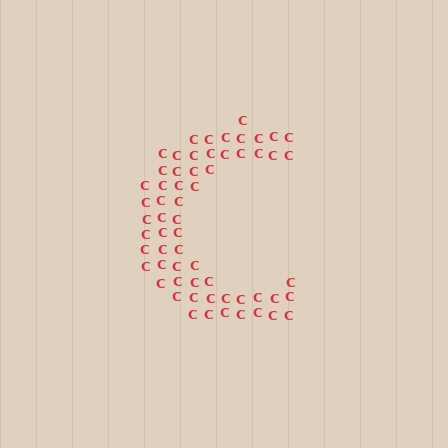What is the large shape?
The large shape is the letter C.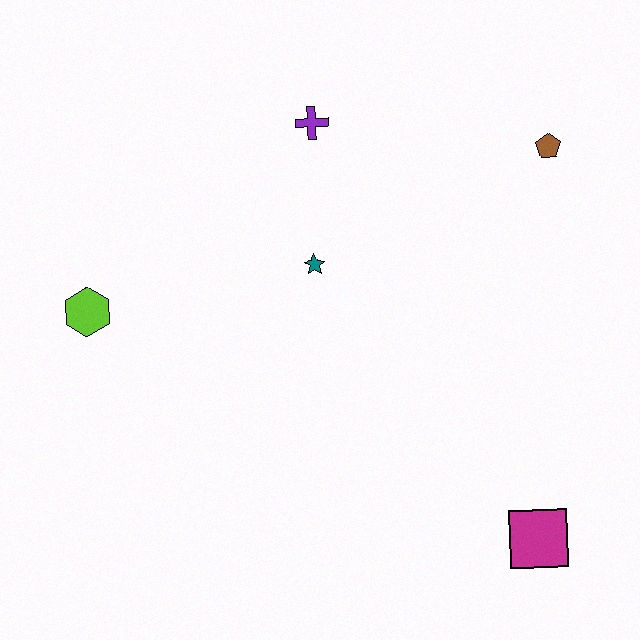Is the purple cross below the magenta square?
No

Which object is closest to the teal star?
The purple cross is closest to the teal star.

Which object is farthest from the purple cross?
The magenta square is farthest from the purple cross.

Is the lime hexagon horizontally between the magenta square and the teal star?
No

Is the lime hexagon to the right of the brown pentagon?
No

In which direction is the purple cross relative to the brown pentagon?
The purple cross is to the left of the brown pentagon.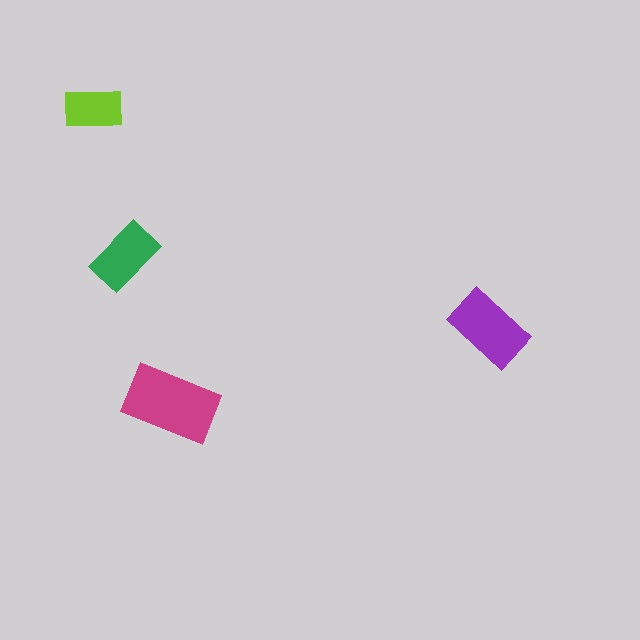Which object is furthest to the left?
The lime rectangle is leftmost.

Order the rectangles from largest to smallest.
the magenta one, the purple one, the green one, the lime one.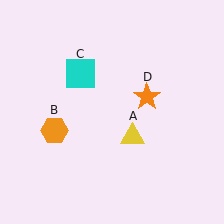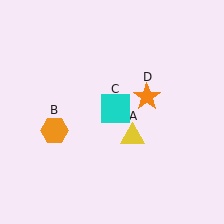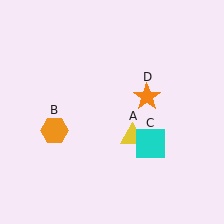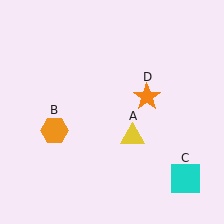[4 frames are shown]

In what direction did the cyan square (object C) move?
The cyan square (object C) moved down and to the right.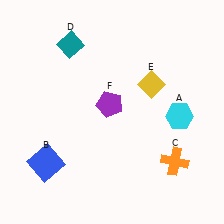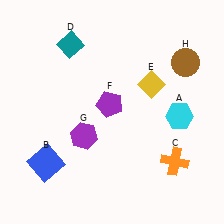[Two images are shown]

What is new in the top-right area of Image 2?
A brown circle (H) was added in the top-right area of Image 2.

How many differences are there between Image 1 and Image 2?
There are 2 differences between the two images.